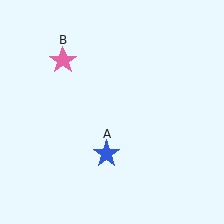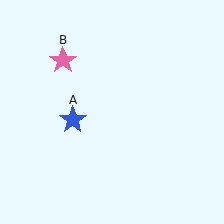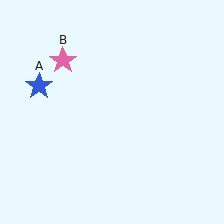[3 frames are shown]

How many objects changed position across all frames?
1 object changed position: blue star (object A).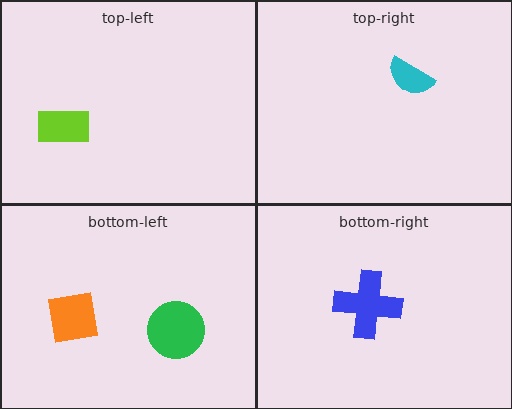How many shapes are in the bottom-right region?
1.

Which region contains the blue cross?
The bottom-right region.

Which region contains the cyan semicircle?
The top-right region.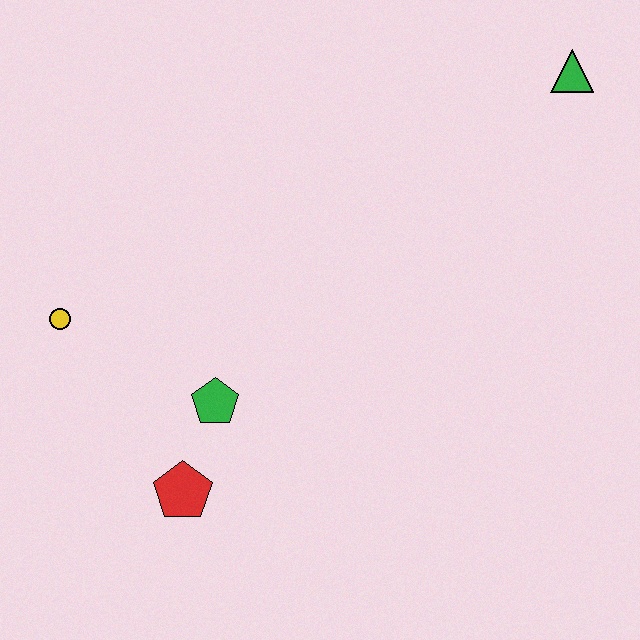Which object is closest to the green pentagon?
The red pentagon is closest to the green pentagon.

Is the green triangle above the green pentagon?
Yes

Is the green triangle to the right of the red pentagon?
Yes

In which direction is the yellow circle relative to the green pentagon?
The yellow circle is to the left of the green pentagon.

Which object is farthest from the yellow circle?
The green triangle is farthest from the yellow circle.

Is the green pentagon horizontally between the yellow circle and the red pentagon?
No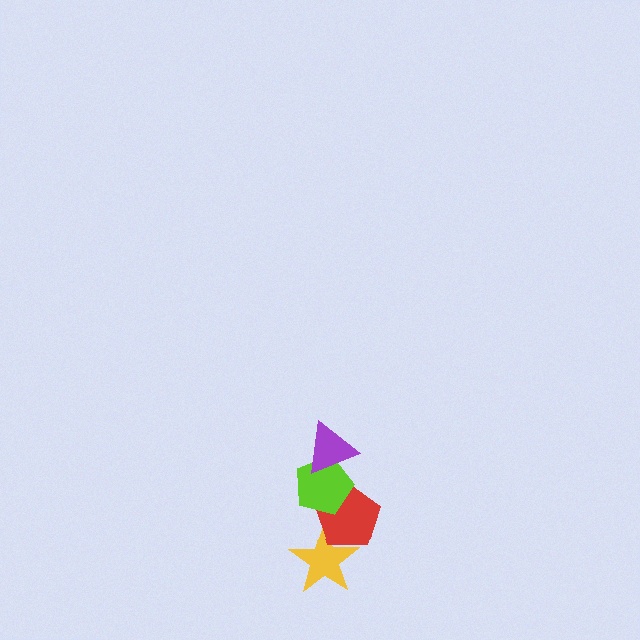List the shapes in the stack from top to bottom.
From top to bottom: the purple triangle, the lime pentagon, the red pentagon, the yellow star.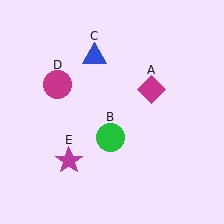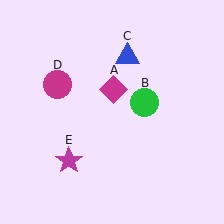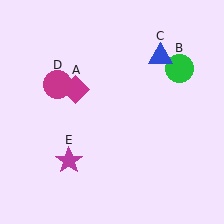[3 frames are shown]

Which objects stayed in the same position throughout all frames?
Magenta circle (object D) and magenta star (object E) remained stationary.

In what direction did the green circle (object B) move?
The green circle (object B) moved up and to the right.